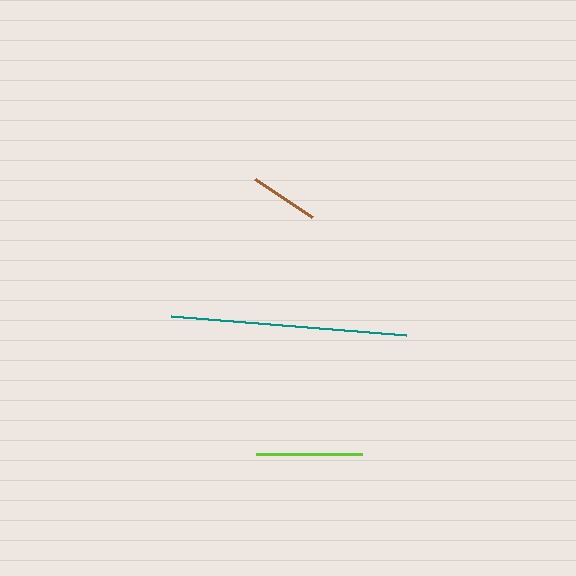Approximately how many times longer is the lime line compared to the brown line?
The lime line is approximately 1.6 times the length of the brown line.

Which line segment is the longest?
The teal line is the longest at approximately 236 pixels.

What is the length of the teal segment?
The teal segment is approximately 236 pixels long.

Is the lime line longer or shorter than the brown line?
The lime line is longer than the brown line.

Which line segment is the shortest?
The brown line is the shortest at approximately 68 pixels.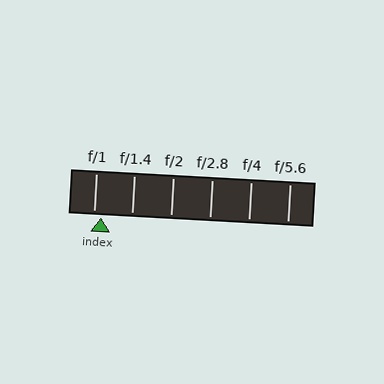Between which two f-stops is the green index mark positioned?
The index mark is between f/1 and f/1.4.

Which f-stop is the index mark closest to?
The index mark is closest to f/1.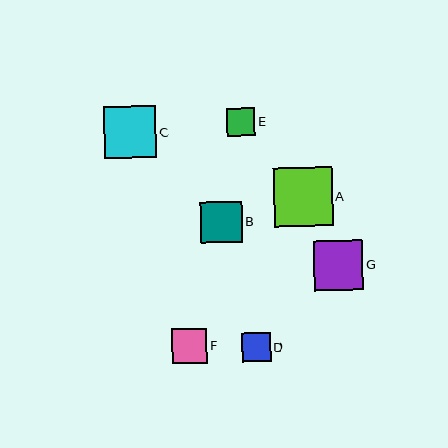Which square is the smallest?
Square E is the smallest with a size of approximately 28 pixels.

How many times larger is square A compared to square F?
Square A is approximately 1.7 times the size of square F.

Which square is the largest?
Square A is the largest with a size of approximately 59 pixels.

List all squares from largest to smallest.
From largest to smallest: A, C, G, B, F, D, E.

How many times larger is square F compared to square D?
Square F is approximately 1.2 times the size of square D.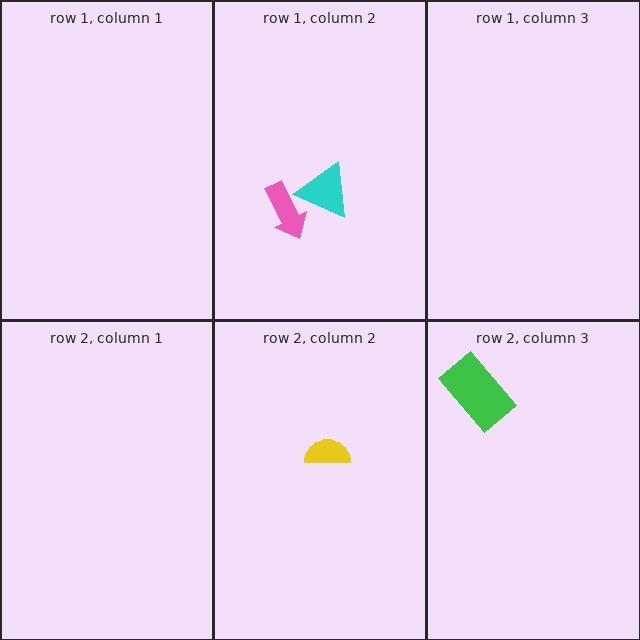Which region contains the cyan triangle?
The row 1, column 2 region.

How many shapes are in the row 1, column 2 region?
2.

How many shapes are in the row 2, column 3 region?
1.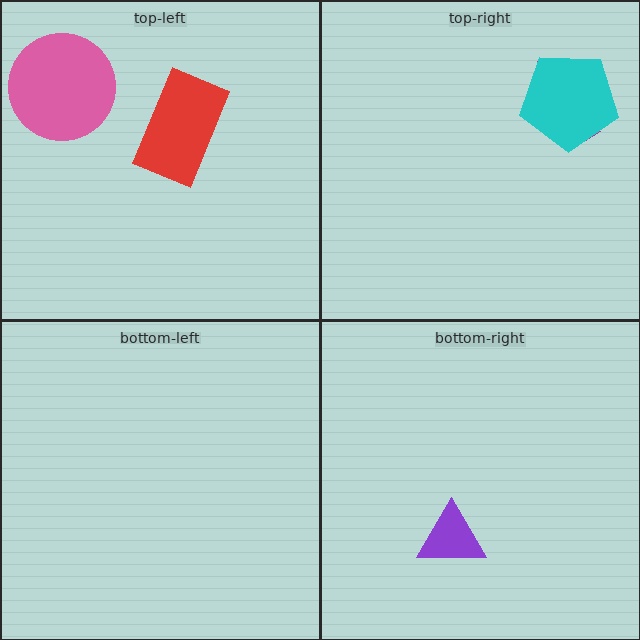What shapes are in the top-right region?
The magenta arrow, the cyan pentagon.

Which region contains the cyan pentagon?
The top-right region.